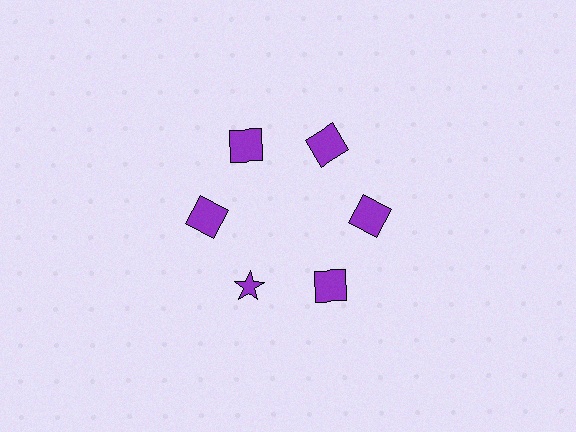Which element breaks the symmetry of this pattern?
The purple star at roughly the 7 o'clock position breaks the symmetry. All other shapes are purple squares.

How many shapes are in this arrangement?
There are 6 shapes arranged in a ring pattern.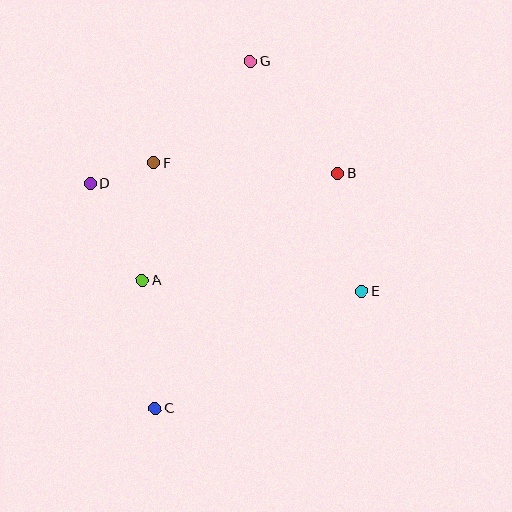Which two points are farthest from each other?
Points C and G are farthest from each other.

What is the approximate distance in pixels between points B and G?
The distance between B and G is approximately 142 pixels.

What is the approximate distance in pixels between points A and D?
The distance between A and D is approximately 109 pixels.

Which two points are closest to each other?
Points D and F are closest to each other.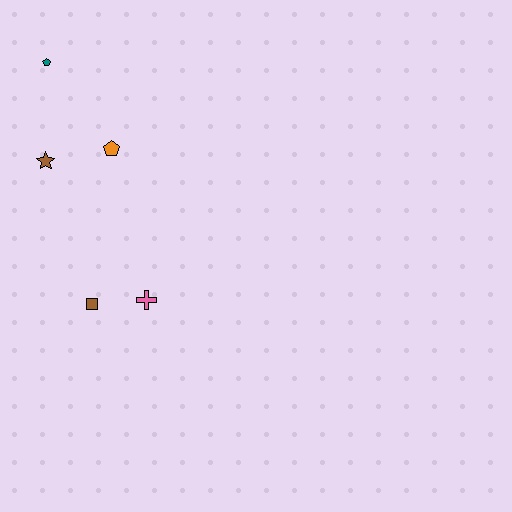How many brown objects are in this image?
There are 2 brown objects.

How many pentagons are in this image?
There are 2 pentagons.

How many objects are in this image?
There are 5 objects.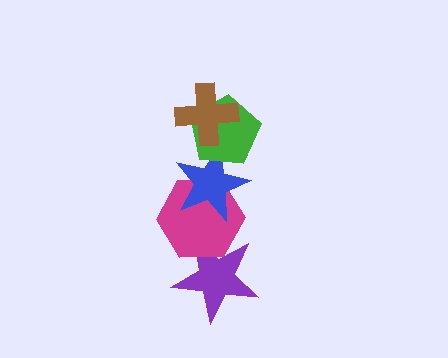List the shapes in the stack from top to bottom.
From top to bottom: the brown cross, the green pentagon, the blue star, the magenta hexagon, the purple star.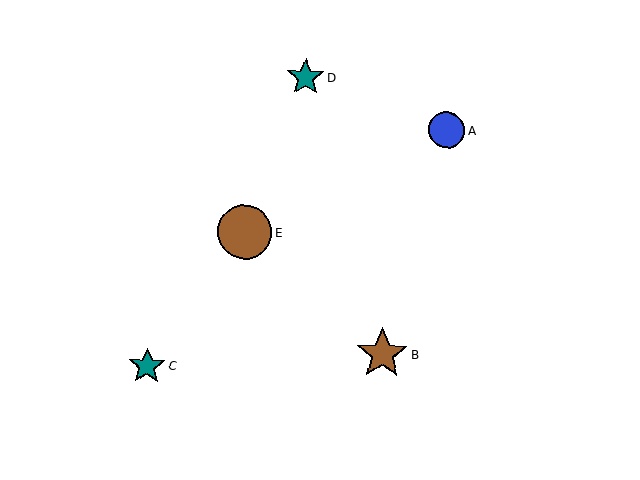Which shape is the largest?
The brown circle (labeled E) is the largest.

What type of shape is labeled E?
Shape E is a brown circle.